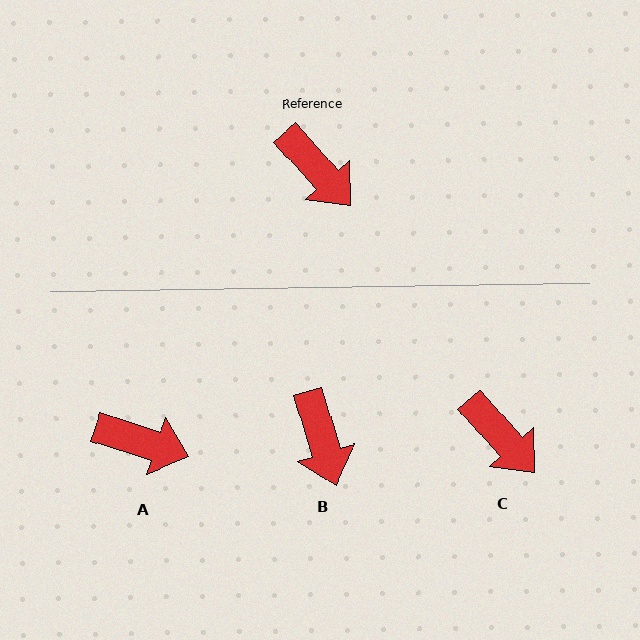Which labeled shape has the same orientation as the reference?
C.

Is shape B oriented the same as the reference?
No, it is off by about 24 degrees.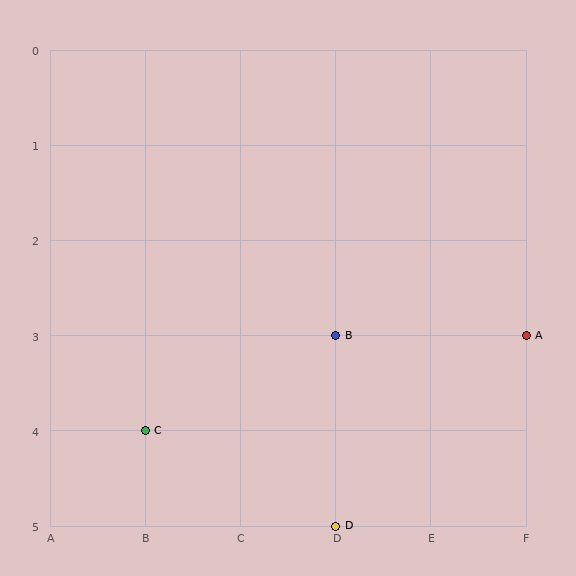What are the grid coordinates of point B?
Point B is at grid coordinates (D, 3).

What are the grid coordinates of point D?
Point D is at grid coordinates (D, 5).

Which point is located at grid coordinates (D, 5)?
Point D is at (D, 5).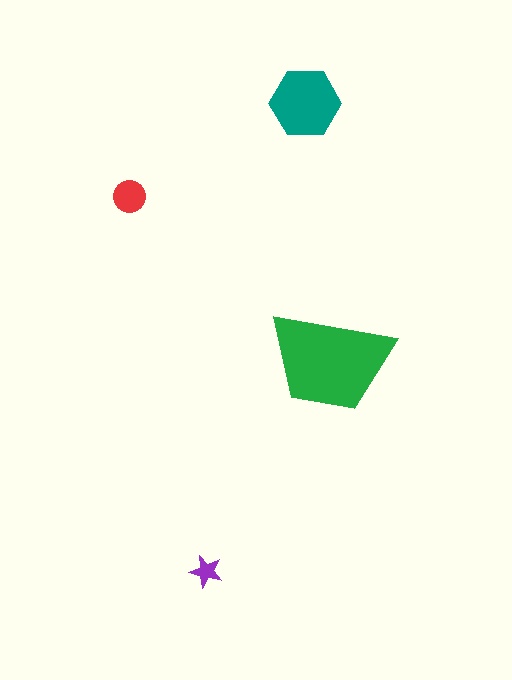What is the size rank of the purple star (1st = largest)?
4th.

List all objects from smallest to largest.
The purple star, the red circle, the teal hexagon, the green trapezoid.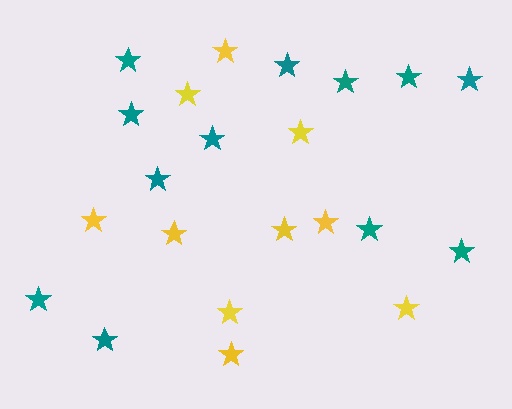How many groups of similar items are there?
There are 2 groups: one group of yellow stars (10) and one group of teal stars (12).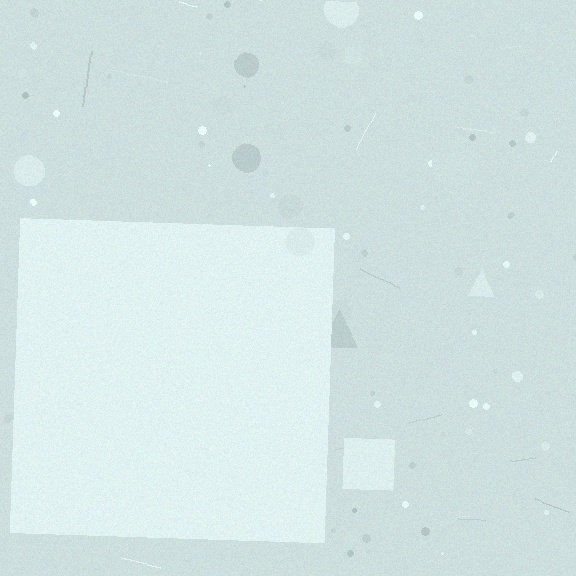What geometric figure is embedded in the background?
A square is embedded in the background.